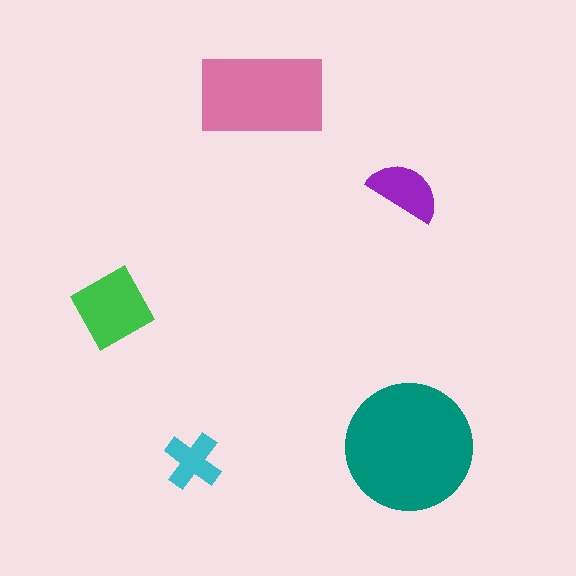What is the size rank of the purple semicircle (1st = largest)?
4th.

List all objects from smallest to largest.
The cyan cross, the purple semicircle, the green square, the pink rectangle, the teal circle.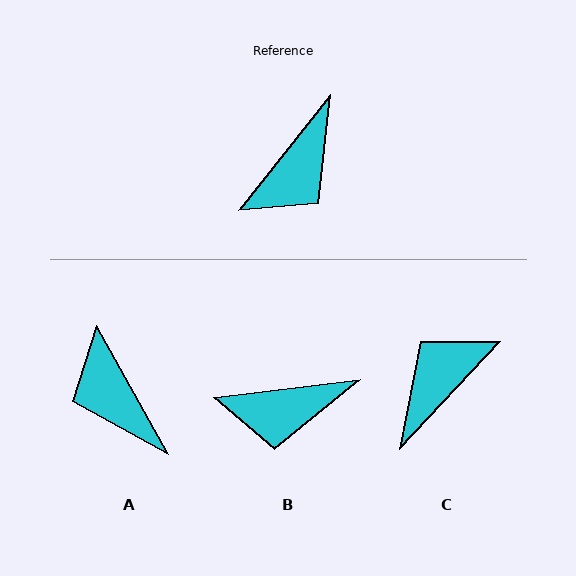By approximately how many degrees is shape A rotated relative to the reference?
Approximately 113 degrees clockwise.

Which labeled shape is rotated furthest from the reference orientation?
C, about 175 degrees away.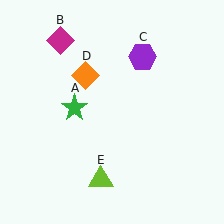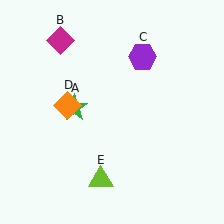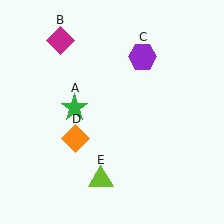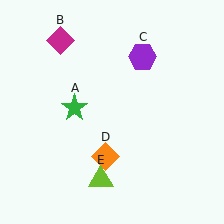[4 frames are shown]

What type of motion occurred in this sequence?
The orange diamond (object D) rotated counterclockwise around the center of the scene.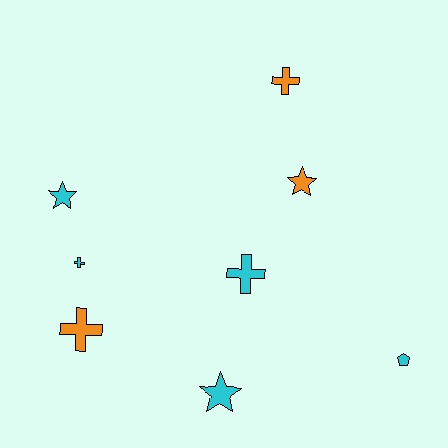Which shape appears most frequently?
Cross, with 4 objects.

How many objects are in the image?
There are 8 objects.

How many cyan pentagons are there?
There is 1 cyan pentagon.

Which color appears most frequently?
Cyan, with 5 objects.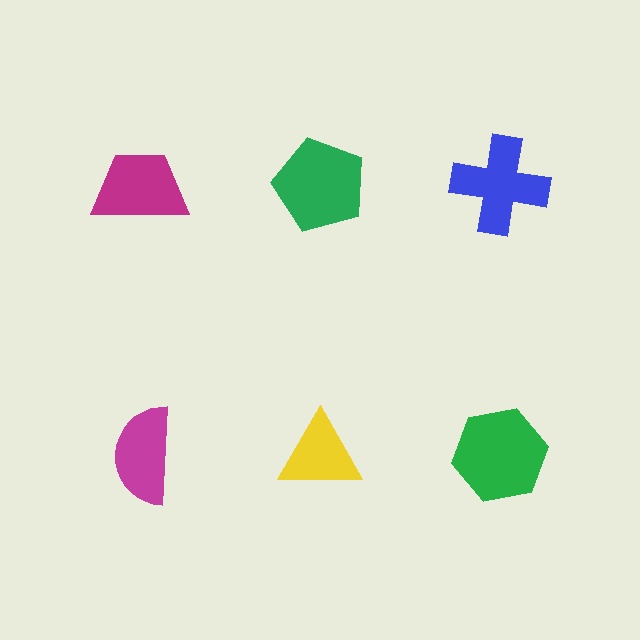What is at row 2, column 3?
A green hexagon.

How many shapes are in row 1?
3 shapes.